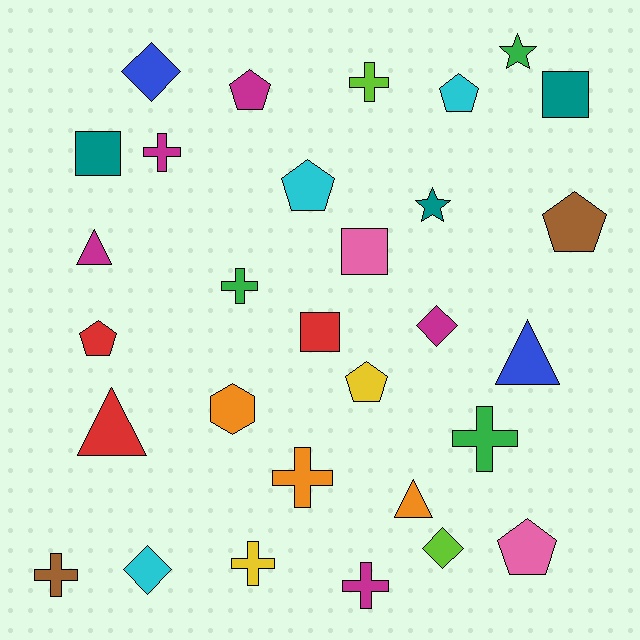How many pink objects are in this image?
There are 2 pink objects.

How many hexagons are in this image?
There is 1 hexagon.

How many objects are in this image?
There are 30 objects.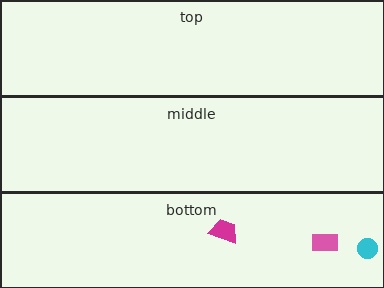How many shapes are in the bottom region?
3.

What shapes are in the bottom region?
The pink rectangle, the magenta trapezoid, the cyan circle.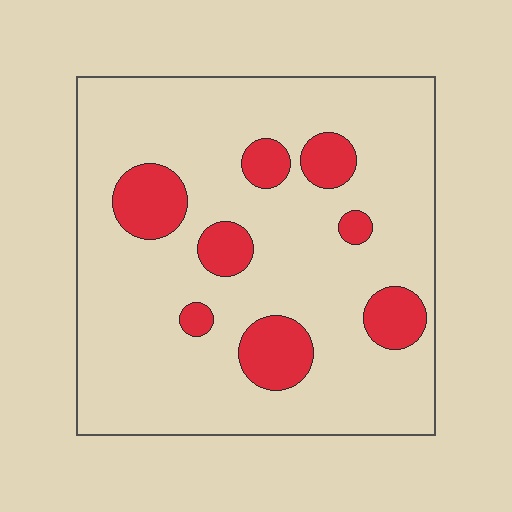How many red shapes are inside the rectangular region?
8.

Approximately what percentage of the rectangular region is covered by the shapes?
Approximately 15%.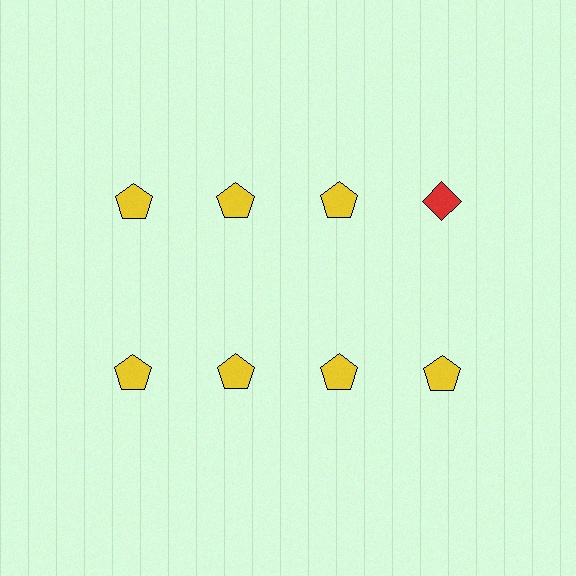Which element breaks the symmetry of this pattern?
The red diamond in the top row, second from right column breaks the symmetry. All other shapes are yellow pentagons.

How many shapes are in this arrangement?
There are 8 shapes arranged in a grid pattern.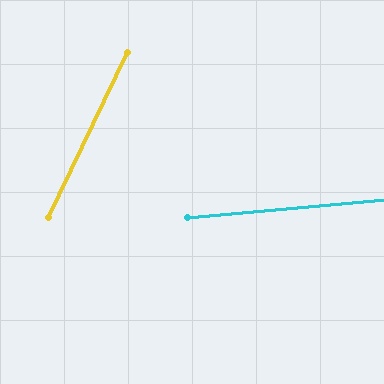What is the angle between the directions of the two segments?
Approximately 59 degrees.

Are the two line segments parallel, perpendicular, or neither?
Neither parallel nor perpendicular — they differ by about 59°.